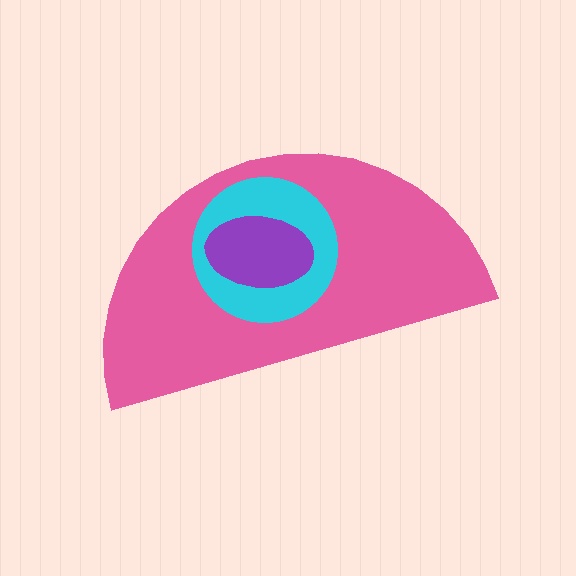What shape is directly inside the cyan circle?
The purple ellipse.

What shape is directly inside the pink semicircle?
The cyan circle.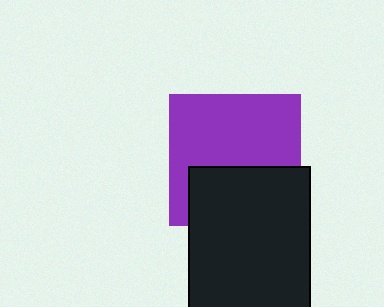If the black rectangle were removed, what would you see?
You would see the complete purple square.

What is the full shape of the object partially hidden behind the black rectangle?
The partially hidden object is a purple square.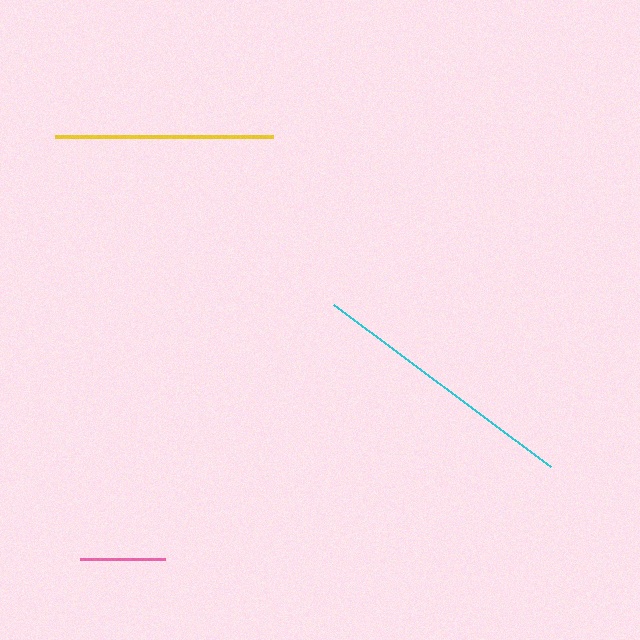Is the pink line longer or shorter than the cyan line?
The cyan line is longer than the pink line.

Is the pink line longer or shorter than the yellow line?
The yellow line is longer than the pink line.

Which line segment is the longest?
The cyan line is the longest at approximately 272 pixels.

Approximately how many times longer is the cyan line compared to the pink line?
The cyan line is approximately 3.2 times the length of the pink line.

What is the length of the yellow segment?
The yellow segment is approximately 217 pixels long.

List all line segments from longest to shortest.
From longest to shortest: cyan, yellow, pink.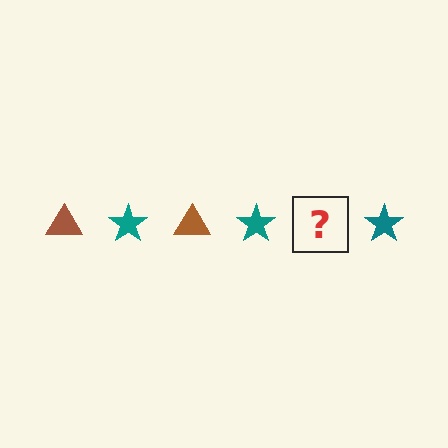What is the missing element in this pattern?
The missing element is a brown triangle.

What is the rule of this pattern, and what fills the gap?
The rule is that the pattern alternates between brown triangle and teal star. The gap should be filled with a brown triangle.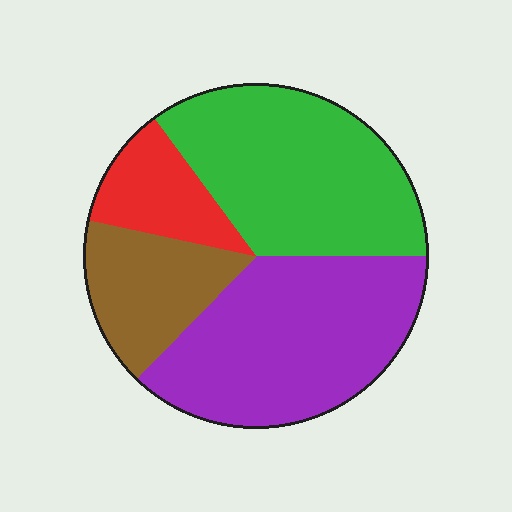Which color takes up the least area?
Red, at roughly 10%.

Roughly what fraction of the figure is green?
Green takes up about one third (1/3) of the figure.